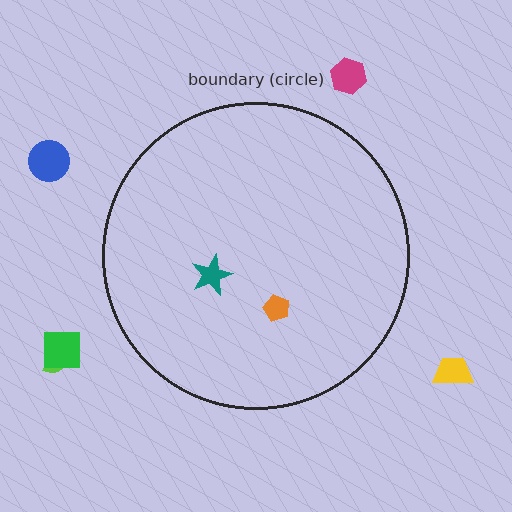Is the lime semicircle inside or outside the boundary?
Outside.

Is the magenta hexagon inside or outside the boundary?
Outside.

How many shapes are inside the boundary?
2 inside, 5 outside.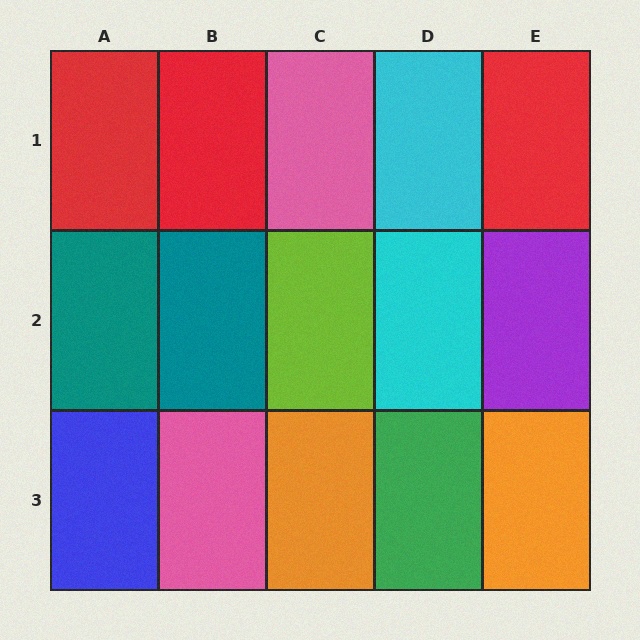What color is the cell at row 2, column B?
Teal.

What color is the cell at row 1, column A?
Red.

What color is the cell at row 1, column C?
Pink.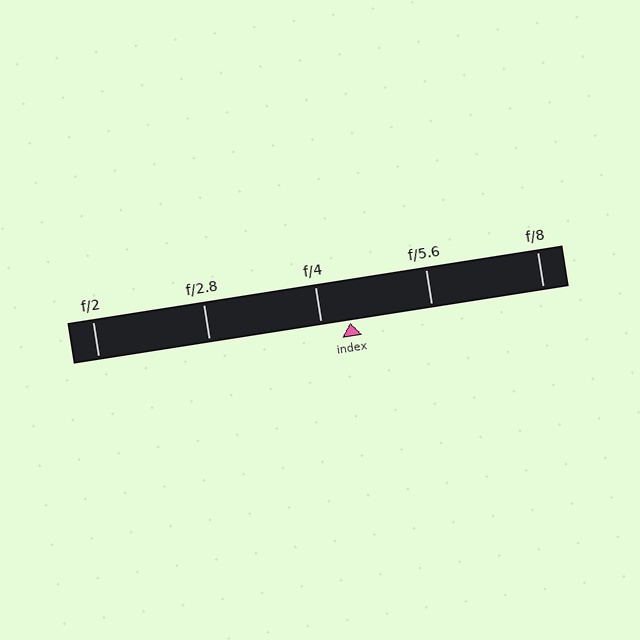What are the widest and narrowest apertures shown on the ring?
The widest aperture shown is f/2 and the narrowest is f/8.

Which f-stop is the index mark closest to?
The index mark is closest to f/4.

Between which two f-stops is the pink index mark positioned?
The index mark is between f/4 and f/5.6.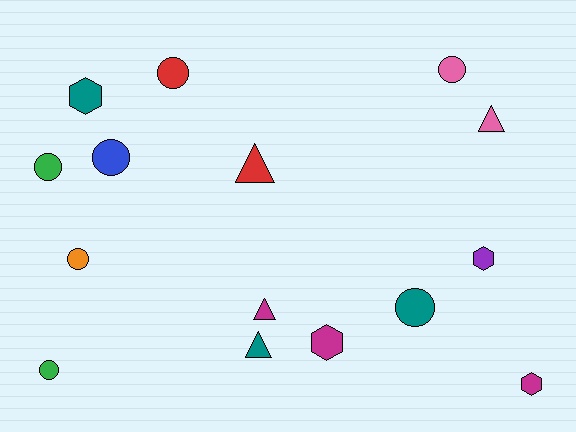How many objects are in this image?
There are 15 objects.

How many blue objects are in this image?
There is 1 blue object.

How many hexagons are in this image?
There are 4 hexagons.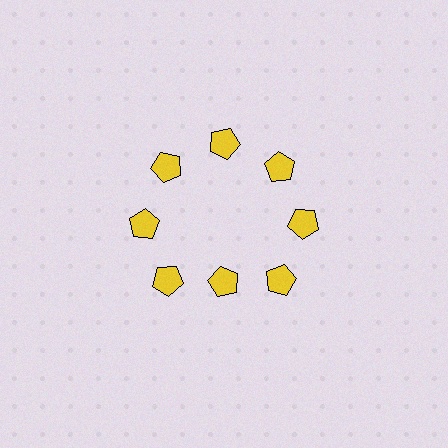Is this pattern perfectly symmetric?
No. The 8 yellow pentagons are arranged in a ring, but one element near the 6 o'clock position is pulled inward toward the center, breaking the 8-fold rotational symmetry.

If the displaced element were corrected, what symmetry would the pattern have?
It would have 8-fold rotational symmetry — the pattern would map onto itself every 45 degrees.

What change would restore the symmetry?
The symmetry would be restored by moving it outward, back onto the ring so that all 8 pentagons sit at equal angles and equal distance from the center.